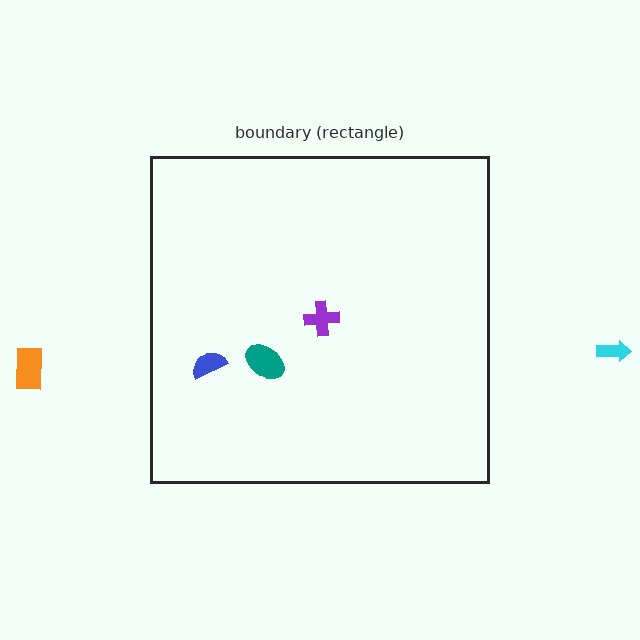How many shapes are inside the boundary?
3 inside, 2 outside.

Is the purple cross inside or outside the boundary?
Inside.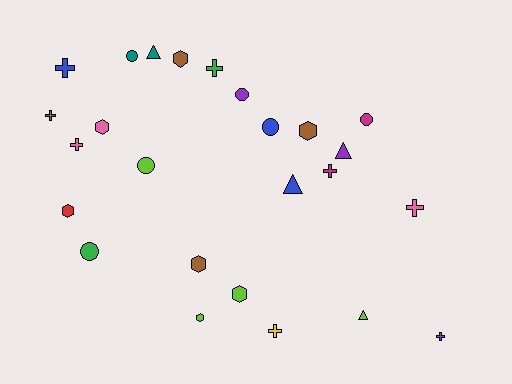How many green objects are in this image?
There are 2 green objects.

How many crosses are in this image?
There are 8 crosses.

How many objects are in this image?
There are 25 objects.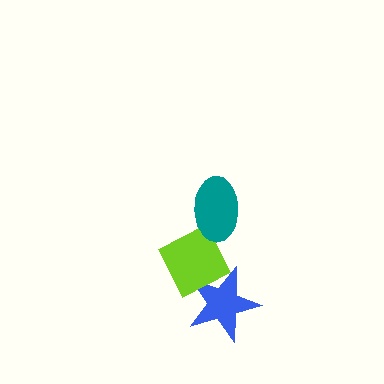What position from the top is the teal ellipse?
The teal ellipse is 1st from the top.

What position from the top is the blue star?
The blue star is 3rd from the top.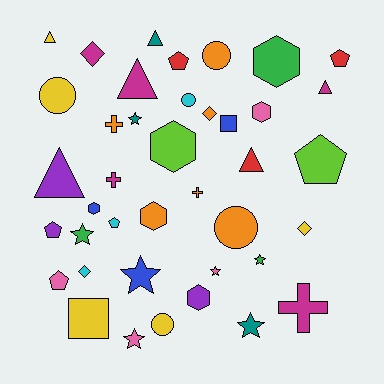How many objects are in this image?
There are 40 objects.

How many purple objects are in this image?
There are 3 purple objects.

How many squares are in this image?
There are 2 squares.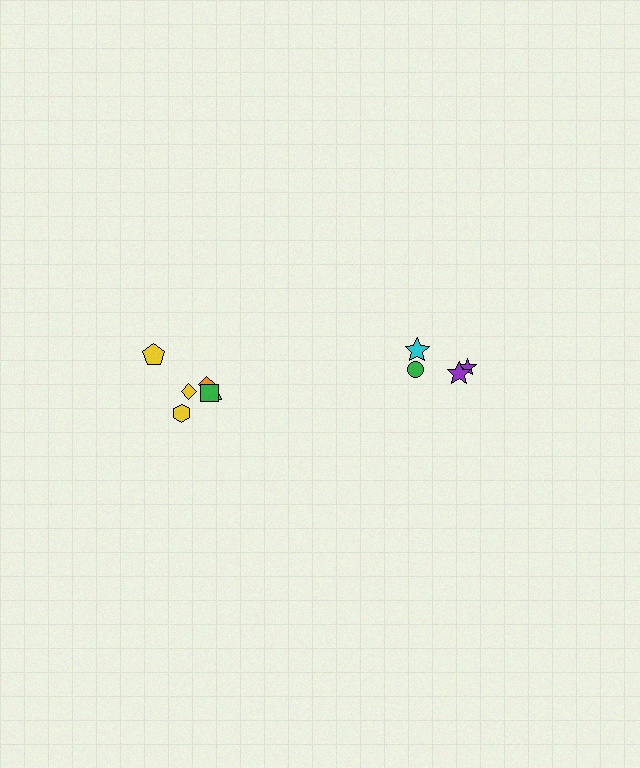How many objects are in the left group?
There are 6 objects.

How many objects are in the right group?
There are 4 objects.